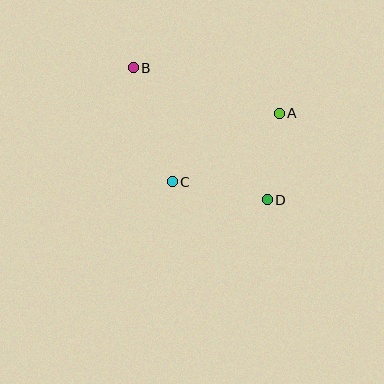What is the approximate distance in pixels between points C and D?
The distance between C and D is approximately 96 pixels.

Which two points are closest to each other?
Points A and D are closest to each other.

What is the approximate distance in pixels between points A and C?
The distance between A and C is approximately 127 pixels.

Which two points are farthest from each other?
Points B and D are farthest from each other.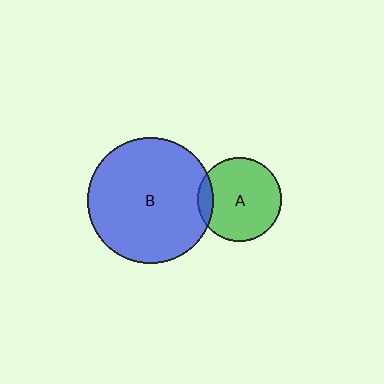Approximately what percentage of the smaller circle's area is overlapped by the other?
Approximately 10%.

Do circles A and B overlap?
Yes.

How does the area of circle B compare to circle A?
Approximately 2.3 times.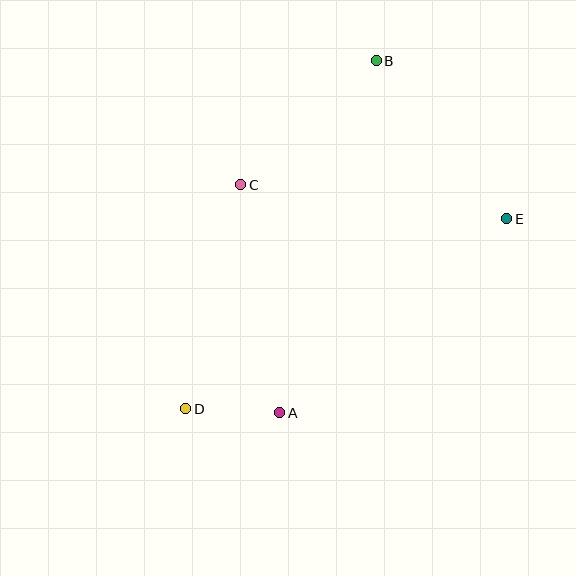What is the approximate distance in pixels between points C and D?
The distance between C and D is approximately 231 pixels.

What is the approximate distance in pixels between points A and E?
The distance between A and E is approximately 299 pixels.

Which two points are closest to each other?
Points A and D are closest to each other.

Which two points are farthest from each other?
Points B and D are farthest from each other.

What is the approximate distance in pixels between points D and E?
The distance between D and E is approximately 373 pixels.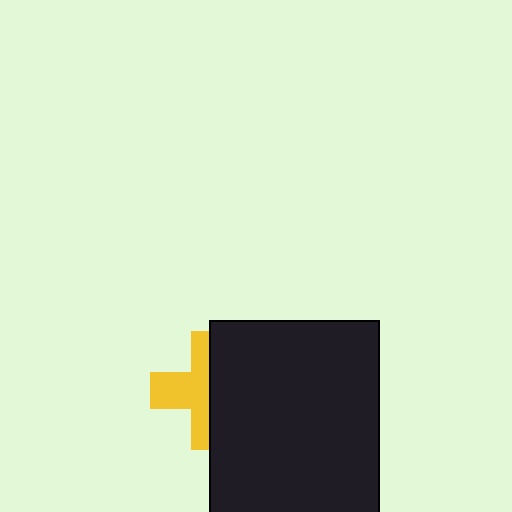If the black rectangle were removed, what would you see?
You would see the complete yellow cross.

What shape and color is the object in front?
The object in front is a black rectangle.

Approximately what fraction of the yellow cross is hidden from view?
Roughly 50% of the yellow cross is hidden behind the black rectangle.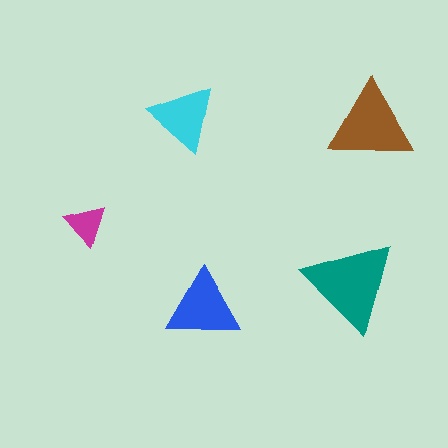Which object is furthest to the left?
The magenta triangle is leftmost.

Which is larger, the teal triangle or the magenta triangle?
The teal one.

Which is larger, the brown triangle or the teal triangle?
The teal one.